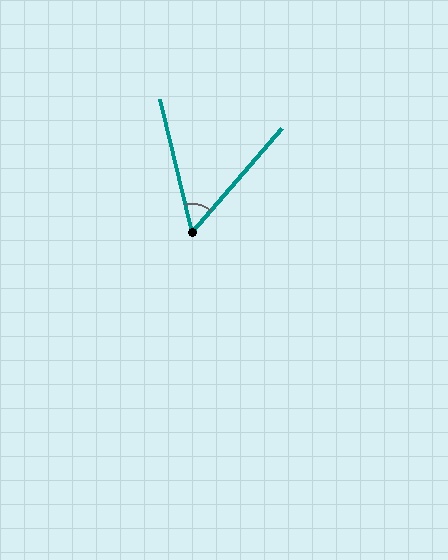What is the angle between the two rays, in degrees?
Approximately 54 degrees.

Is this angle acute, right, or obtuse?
It is acute.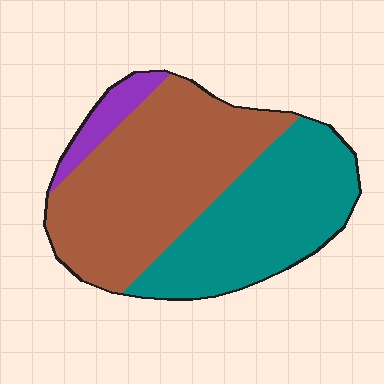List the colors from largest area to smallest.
From largest to smallest: brown, teal, purple.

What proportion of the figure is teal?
Teal takes up about two fifths (2/5) of the figure.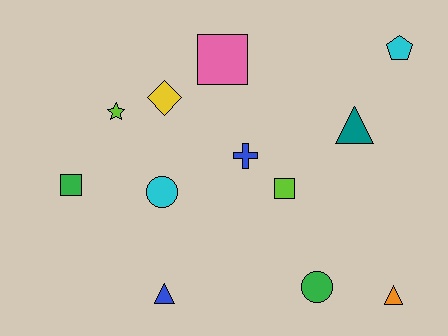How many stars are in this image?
There is 1 star.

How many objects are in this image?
There are 12 objects.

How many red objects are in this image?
There are no red objects.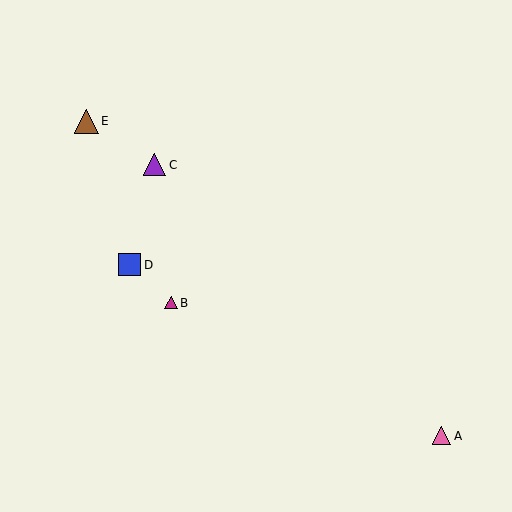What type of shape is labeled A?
Shape A is a pink triangle.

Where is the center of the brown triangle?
The center of the brown triangle is at (86, 121).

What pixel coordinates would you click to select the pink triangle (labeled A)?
Click at (442, 436) to select the pink triangle A.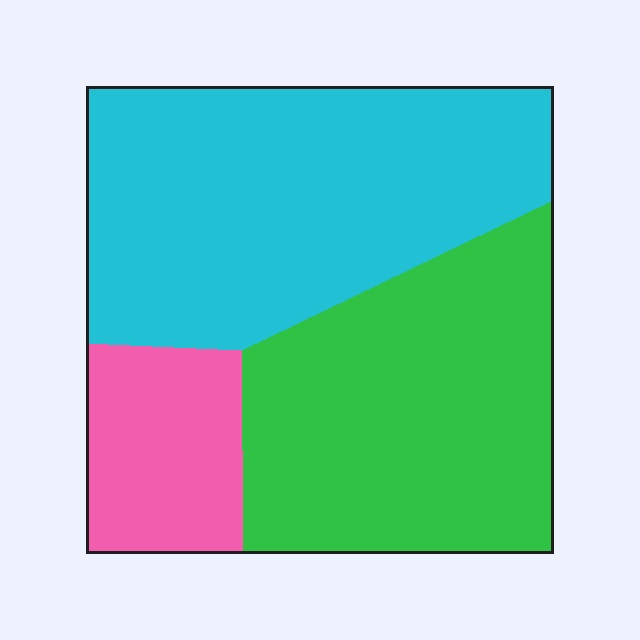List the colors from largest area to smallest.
From largest to smallest: cyan, green, pink.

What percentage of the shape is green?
Green takes up between a third and a half of the shape.